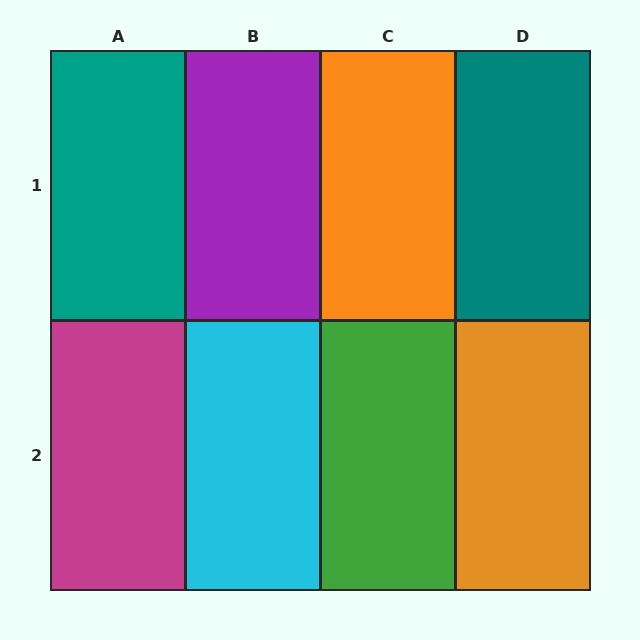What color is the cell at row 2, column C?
Green.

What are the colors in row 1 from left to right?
Teal, purple, orange, teal.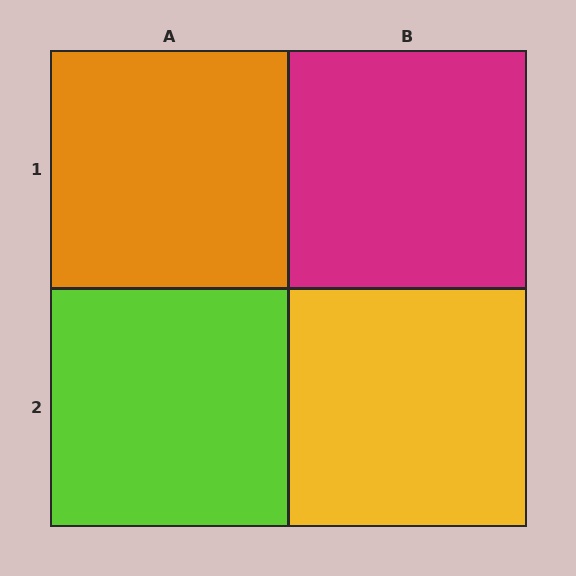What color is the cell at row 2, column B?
Yellow.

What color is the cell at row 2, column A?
Lime.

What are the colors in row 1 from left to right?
Orange, magenta.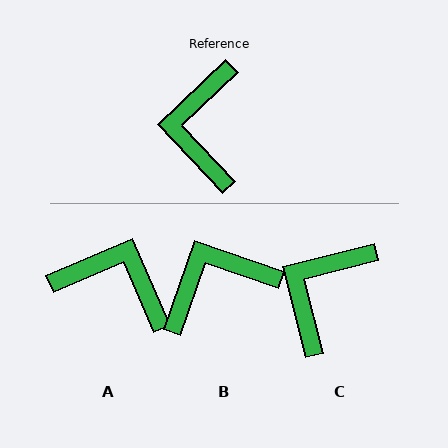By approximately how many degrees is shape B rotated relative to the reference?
Approximately 62 degrees clockwise.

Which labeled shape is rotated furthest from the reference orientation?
A, about 110 degrees away.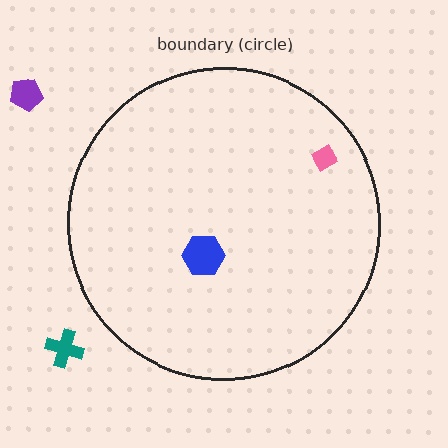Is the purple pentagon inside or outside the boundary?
Outside.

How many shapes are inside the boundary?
2 inside, 2 outside.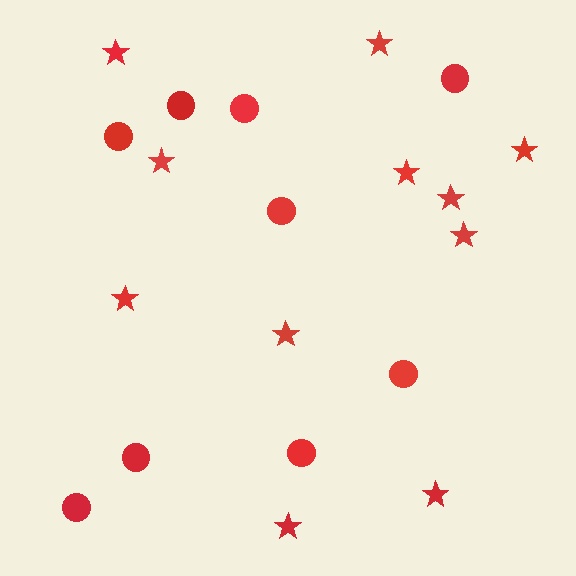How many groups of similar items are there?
There are 2 groups: one group of circles (9) and one group of stars (11).